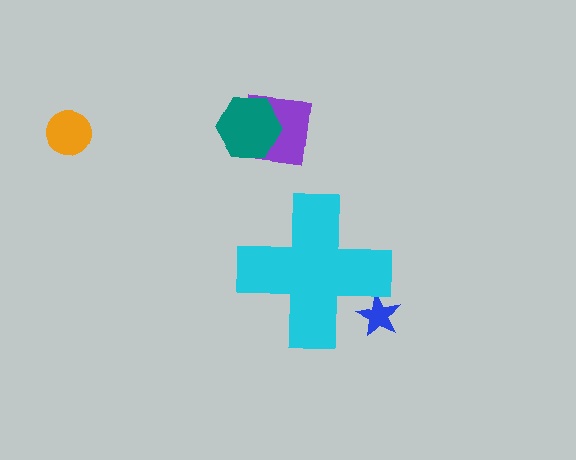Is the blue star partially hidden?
Yes, the blue star is partially hidden behind the cyan cross.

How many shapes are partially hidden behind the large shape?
1 shape is partially hidden.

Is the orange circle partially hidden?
No, the orange circle is fully visible.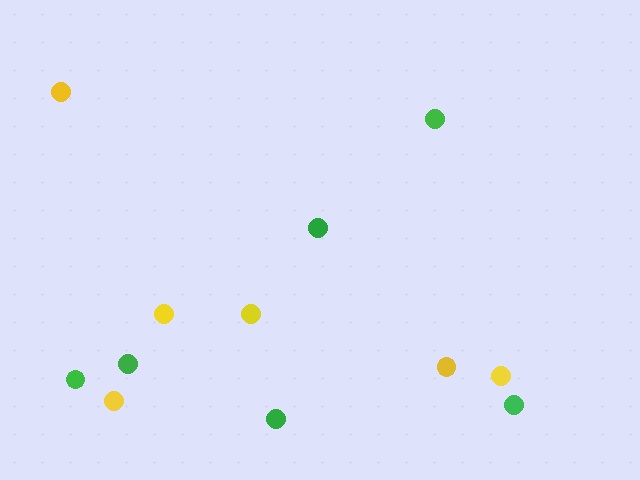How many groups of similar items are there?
There are 2 groups: one group of green circles (6) and one group of yellow circles (6).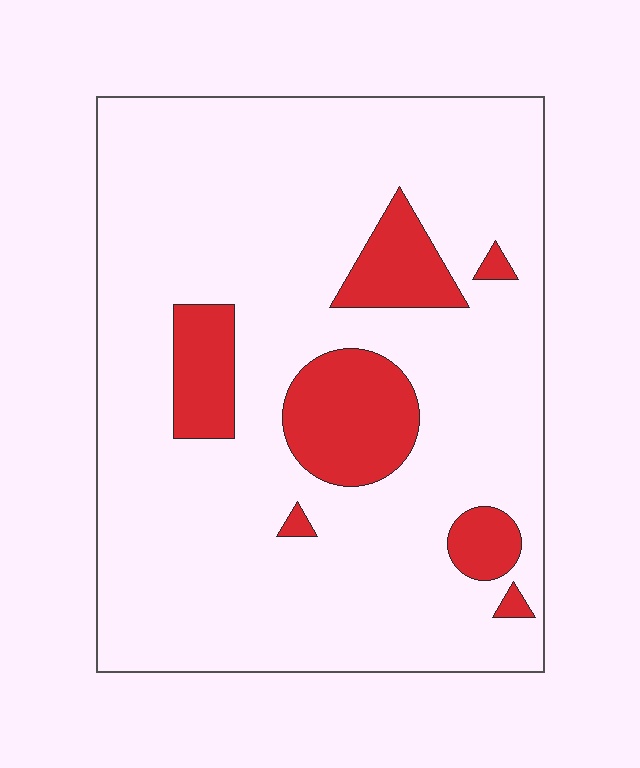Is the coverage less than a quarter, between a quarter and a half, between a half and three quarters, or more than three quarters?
Less than a quarter.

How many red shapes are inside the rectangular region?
7.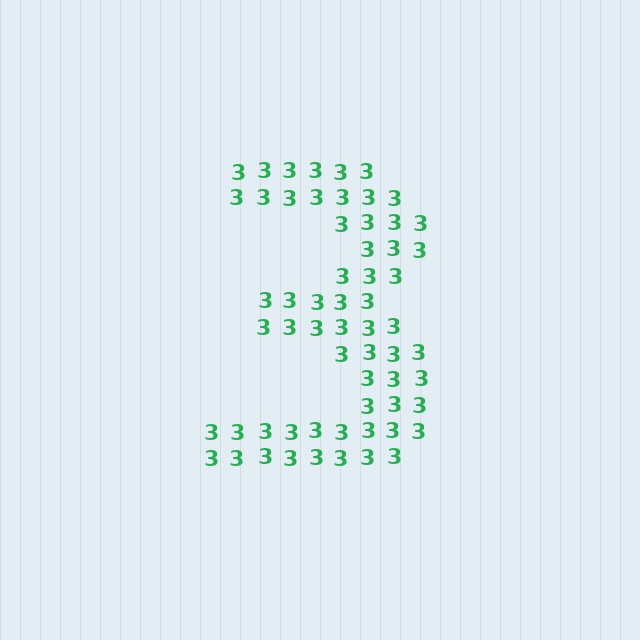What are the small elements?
The small elements are digit 3's.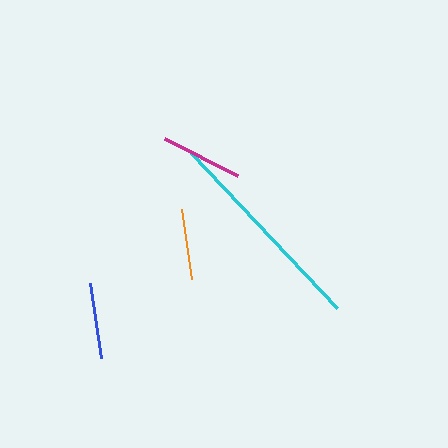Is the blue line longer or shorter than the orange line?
The blue line is longer than the orange line.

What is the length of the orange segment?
The orange segment is approximately 70 pixels long.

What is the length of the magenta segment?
The magenta segment is approximately 82 pixels long.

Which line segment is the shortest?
The orange line is the shortest at approximately 70 pixels.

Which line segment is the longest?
The cyan line is the longest at approximately 213 pixels.